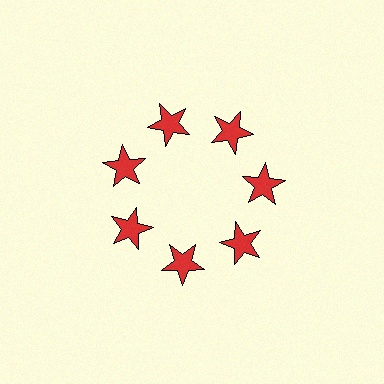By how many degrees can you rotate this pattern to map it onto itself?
The pattern maps onto itself every 51 degrees of rotation.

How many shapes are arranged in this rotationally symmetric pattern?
There are 7 shapes, arranged in 7 groups of 1.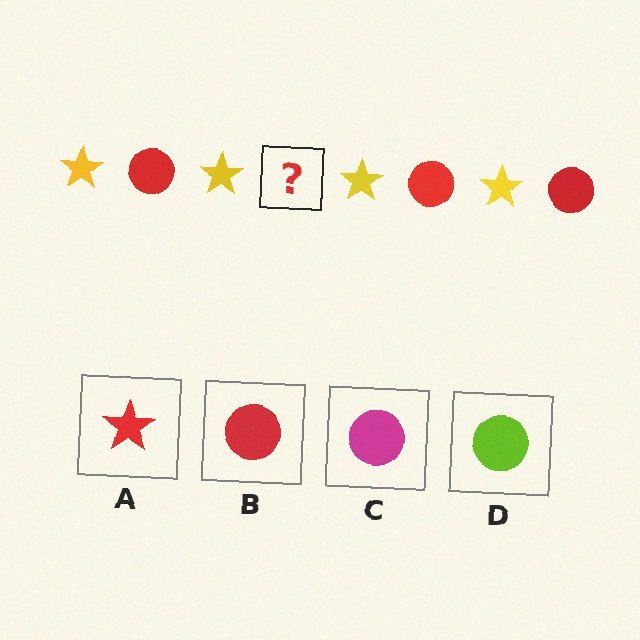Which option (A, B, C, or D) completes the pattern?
B.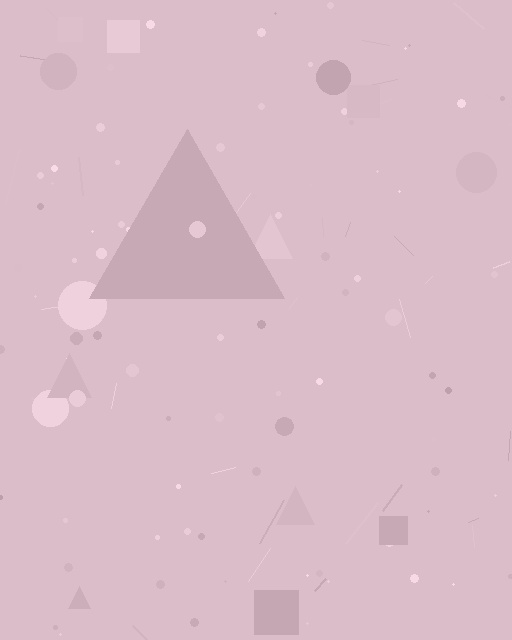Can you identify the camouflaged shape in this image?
The camouflaged shape is a triangle.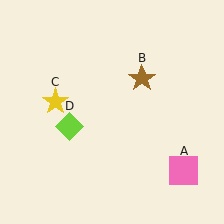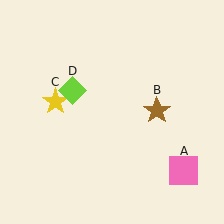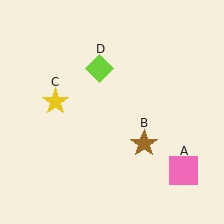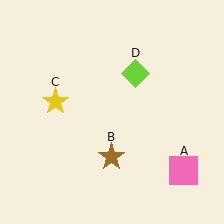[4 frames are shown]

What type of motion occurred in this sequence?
The brown star (object B), lime diamond (object D) rotated clockwise around the center of the scene.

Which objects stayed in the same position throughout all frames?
Pink square (object A) and yellow star (object C) remained stationary.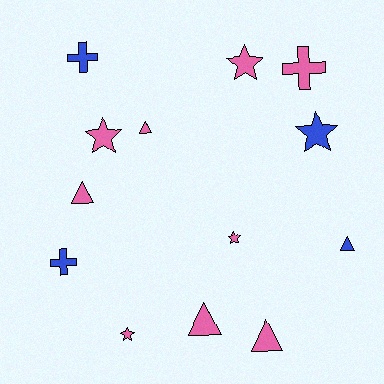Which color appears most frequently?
Pink, with 9 objects.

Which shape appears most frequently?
Star, with 5 objects.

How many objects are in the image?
There are 13 objects.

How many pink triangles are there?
There are 4 pink triangles.